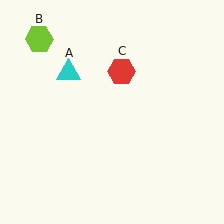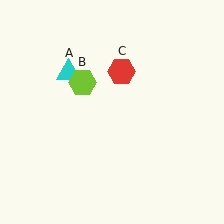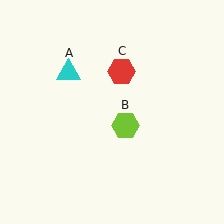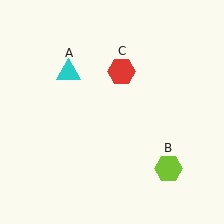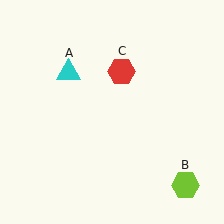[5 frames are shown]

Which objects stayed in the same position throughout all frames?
Cyan triangle (object A) and red hexagon (object C) remained stationary.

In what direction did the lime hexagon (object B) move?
The lime hexagon (object B) moved down and to the right.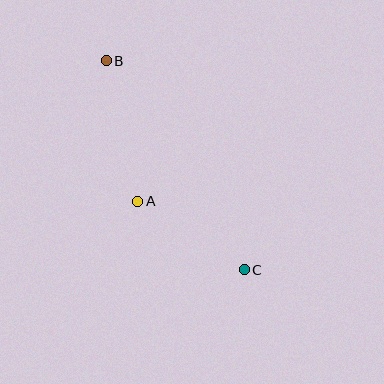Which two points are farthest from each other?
Points B and C are farthest from each other.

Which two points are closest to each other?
Points A and C are closest to each other.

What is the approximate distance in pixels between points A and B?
The distance between A and B is approximately 144 pixels.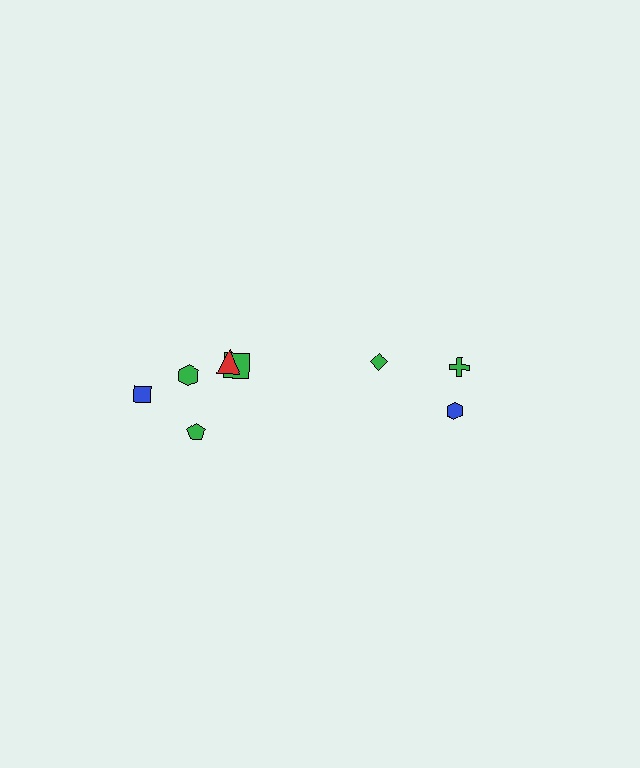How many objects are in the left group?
There are 5 objects.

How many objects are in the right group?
There are 3 objects.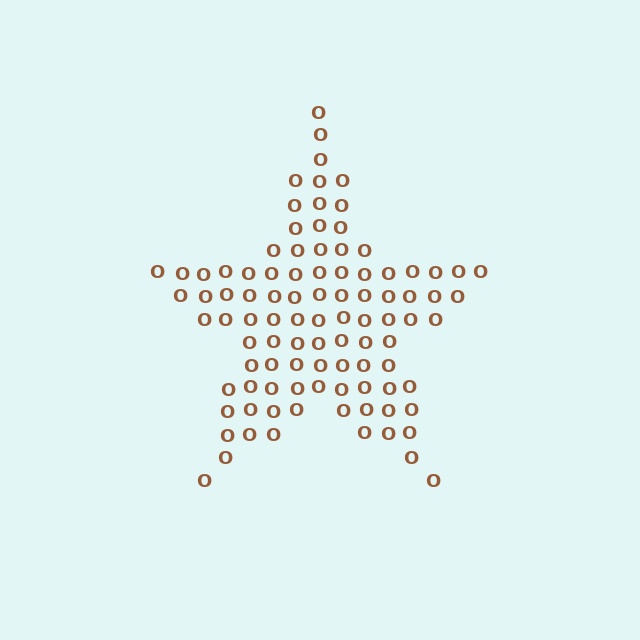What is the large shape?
The large shape is a star.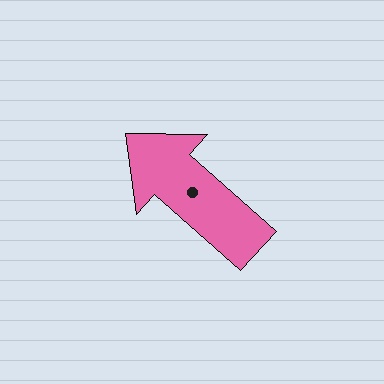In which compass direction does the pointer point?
Northwest.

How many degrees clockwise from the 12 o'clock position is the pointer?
Approximately 312 degrees.